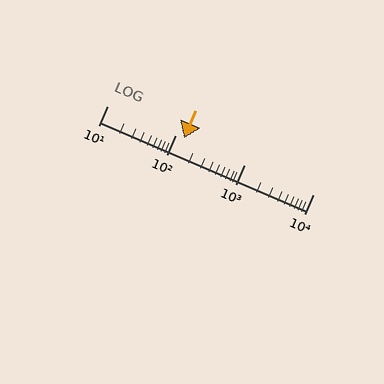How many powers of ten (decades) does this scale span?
The scale spans 3 decades, from 10 to 10000.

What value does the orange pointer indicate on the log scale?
The pointer indicates approximately 130.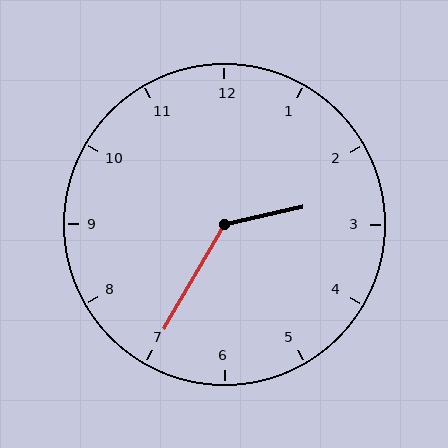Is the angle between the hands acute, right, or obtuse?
It is obtuse.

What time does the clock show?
2:35.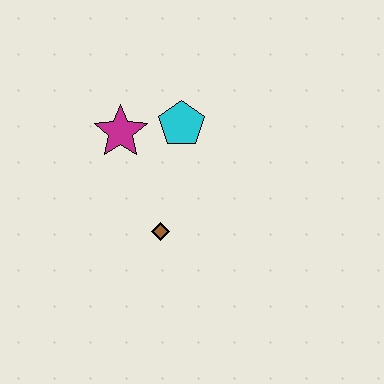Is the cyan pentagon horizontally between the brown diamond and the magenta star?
No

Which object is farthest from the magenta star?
The brown diamond is farthest from the magenta star.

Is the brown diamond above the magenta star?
No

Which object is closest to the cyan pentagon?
The magenta star is closest to the cyan pentagon.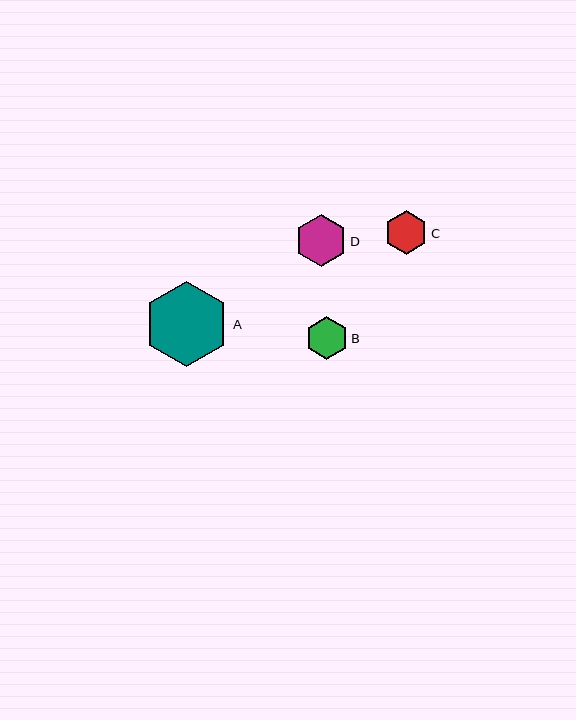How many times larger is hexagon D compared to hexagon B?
Hexagon D is approximately 1.2 times the size of hexagon B.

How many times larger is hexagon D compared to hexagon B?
Hexagon D is approximately 1.2 times the size of hexagon B.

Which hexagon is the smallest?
Hexagon B is the smallest with a size of approximately 42 pixels.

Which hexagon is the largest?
Hexagon A is the largest with a size of approximately 85 pixels.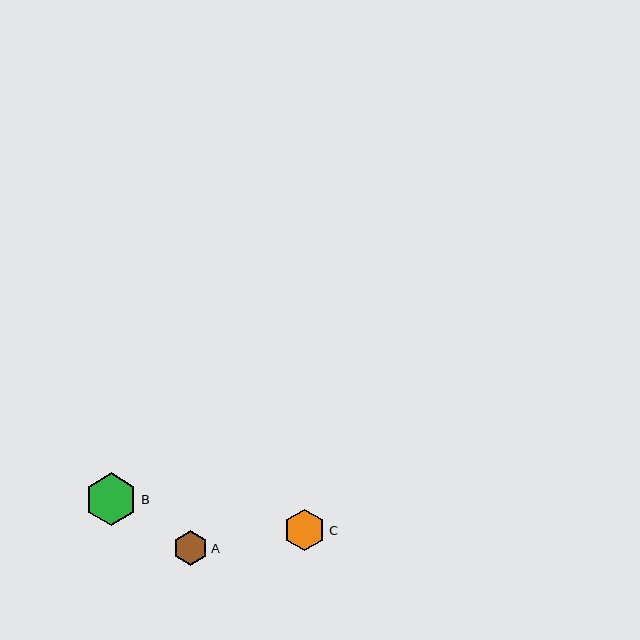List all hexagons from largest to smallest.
From largest to smallest: B, C, A.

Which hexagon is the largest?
Hexagon B is the largest with a size of approximately 53 pixels.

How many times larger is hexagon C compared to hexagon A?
Hexagon C is approximately 1.2 times the size of hexagon A.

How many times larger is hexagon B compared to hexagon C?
Hexagon B is approximately 1.3 times the size of hexagon C.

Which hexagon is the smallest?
Hexagon A is the smallest with a size of approximately 35 pixels.